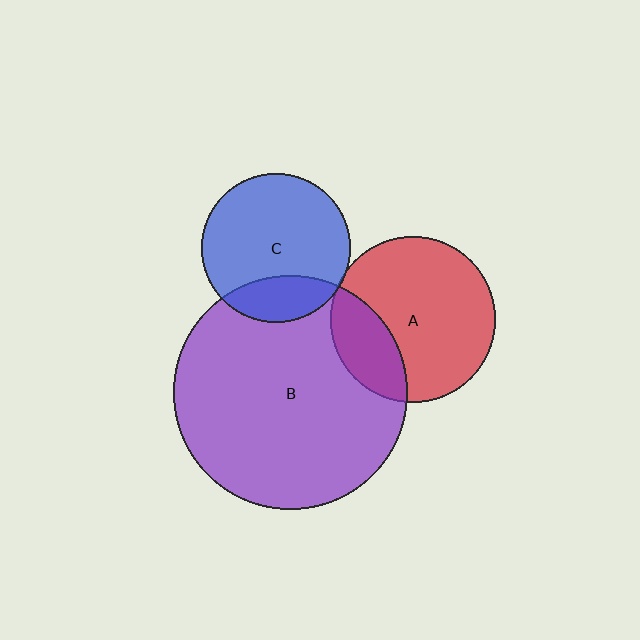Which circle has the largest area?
Circle B (purple).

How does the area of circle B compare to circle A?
Approximately 2.0 times.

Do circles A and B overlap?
Yes.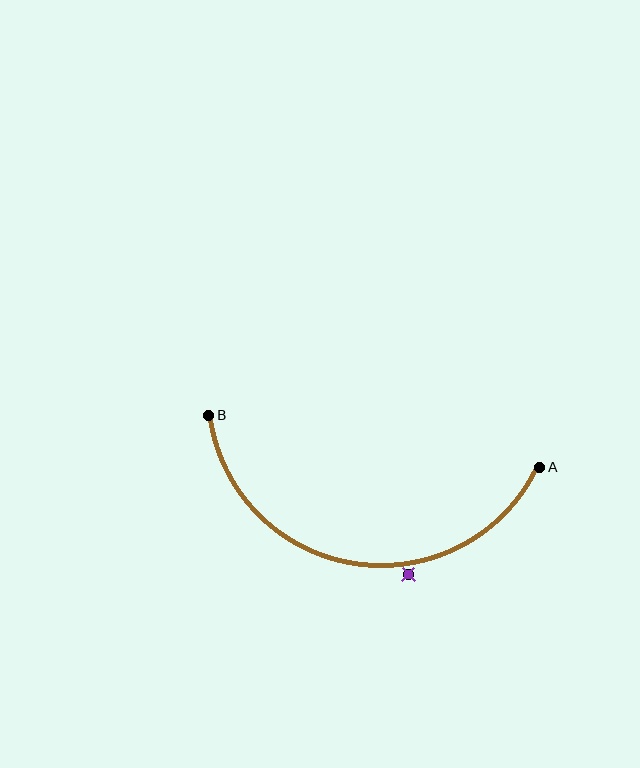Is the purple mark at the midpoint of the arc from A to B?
No — the purple mark does not lie on the arc at all. It sits slightly outside the curve.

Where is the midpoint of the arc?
The arc midpoint is the point on the curve farthest from the straight line joining A and B. It sits below that line.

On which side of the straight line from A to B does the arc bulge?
The arc bulges below the straight line connecting A and B.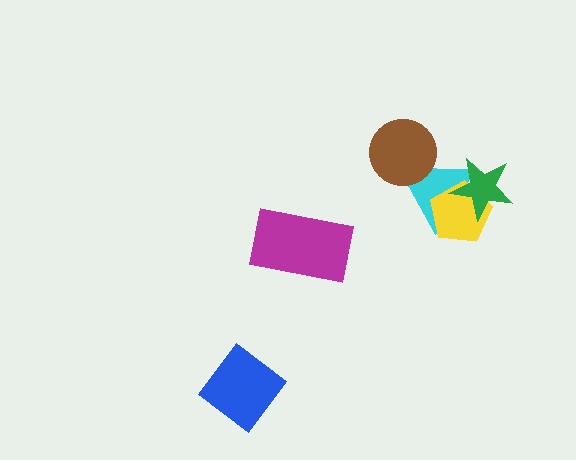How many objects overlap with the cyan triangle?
3 objects overlap with the cyan triangle.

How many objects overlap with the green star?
2 objects overlap with the green star.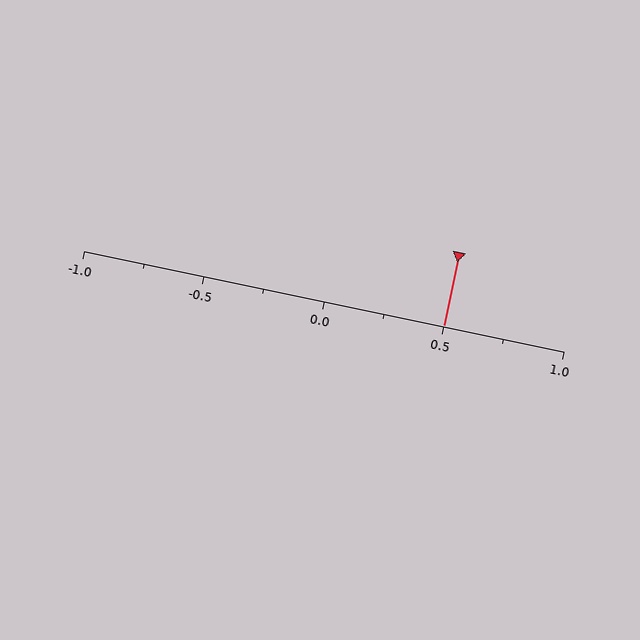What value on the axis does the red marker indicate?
The marker indicates approximately 0.5.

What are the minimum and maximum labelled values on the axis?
The axis runs from -1.0 to 1.0.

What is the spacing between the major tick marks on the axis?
The major ticks are spaced 0.5 apart.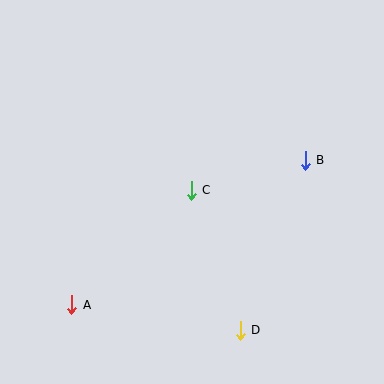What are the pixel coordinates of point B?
Point B is at (305, 160).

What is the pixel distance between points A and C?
The distance between A and C is 165 pixels.